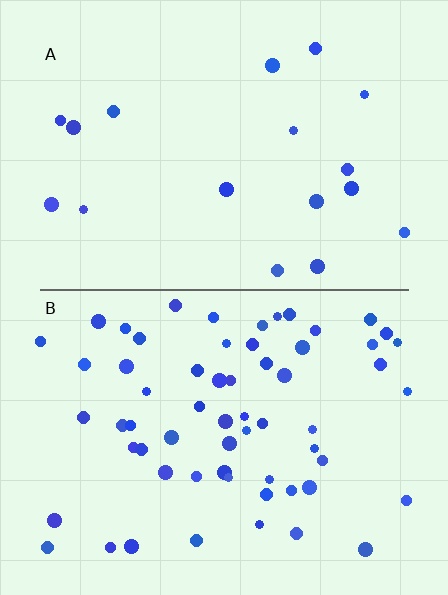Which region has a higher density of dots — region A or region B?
B (the bottom).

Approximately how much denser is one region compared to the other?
Approximately 3.5× — region B over region A.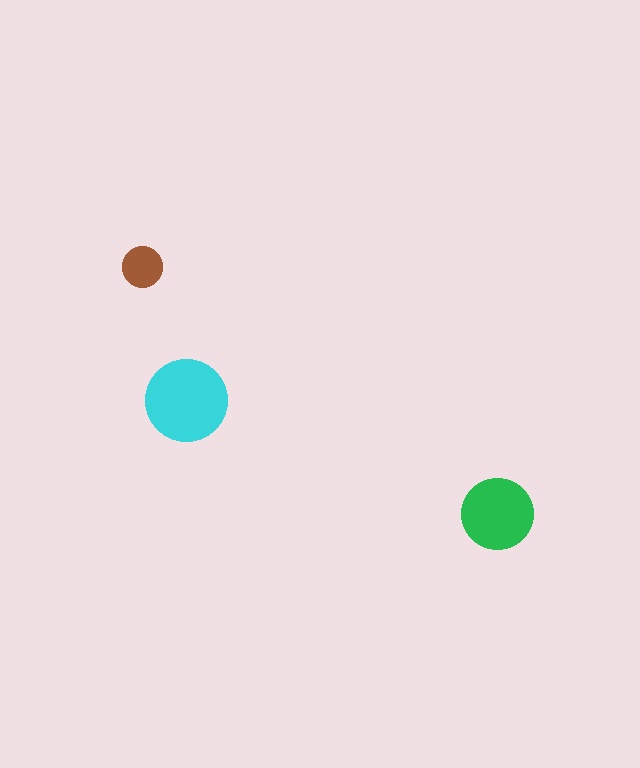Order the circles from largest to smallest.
the cyan one, the green one, the brown one.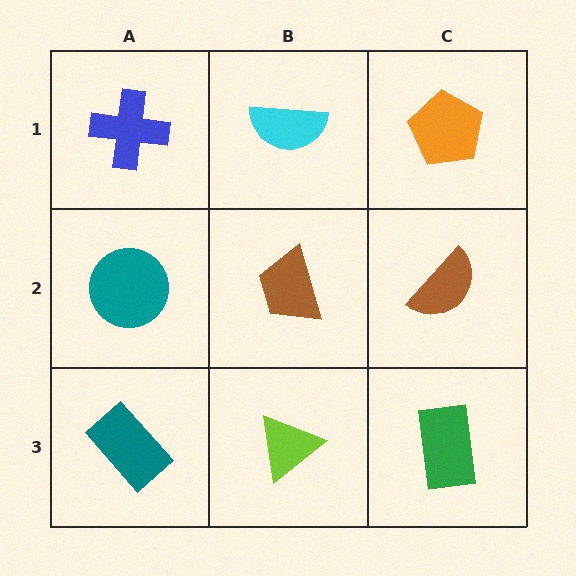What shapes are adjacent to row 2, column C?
An orange pentagon (row 1, column C), a green rectangle (row 3, column C), a brown trapezoid (row 2, column B).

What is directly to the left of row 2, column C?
A brown trapezoid.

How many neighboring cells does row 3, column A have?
2.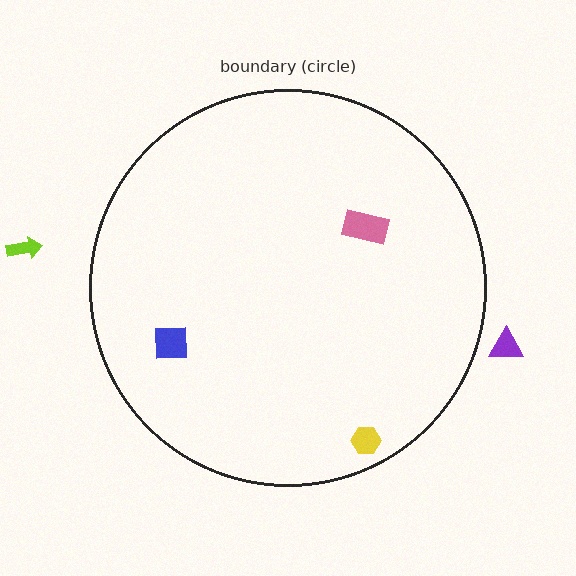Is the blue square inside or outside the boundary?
Inside.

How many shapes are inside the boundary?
3 inside, 2 outside.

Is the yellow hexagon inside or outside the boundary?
Inside.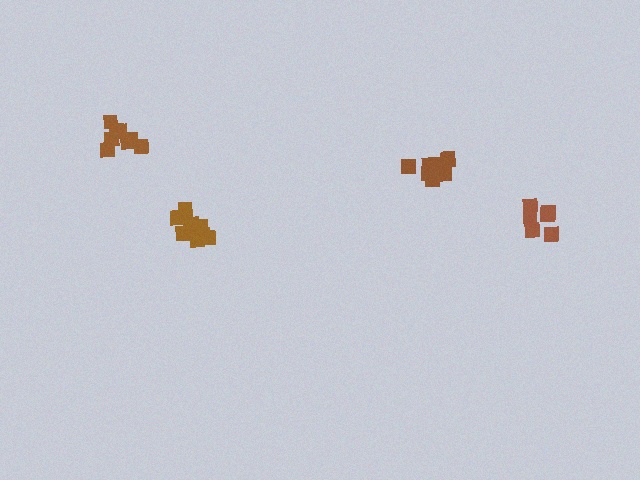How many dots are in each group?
Group 1: 11 dots, Group 2: 7 dots, Group 3: 8 dots, Group 4: 10 dots (36 total).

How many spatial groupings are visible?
There are 4 spatial groupings.